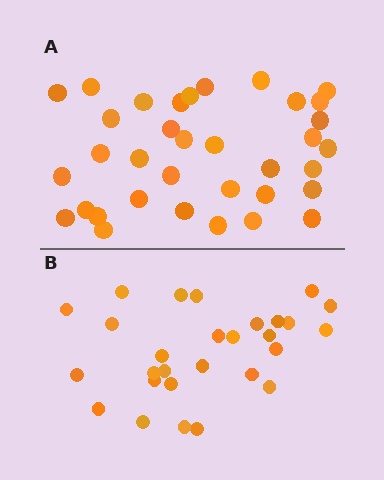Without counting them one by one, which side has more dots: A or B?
Region A (the top region) has more dots.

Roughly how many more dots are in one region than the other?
Region A has roughly 8 or so more dots than region B.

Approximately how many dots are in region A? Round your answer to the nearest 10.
About 40 dots. (The exact count is 35, which rounds to 40.)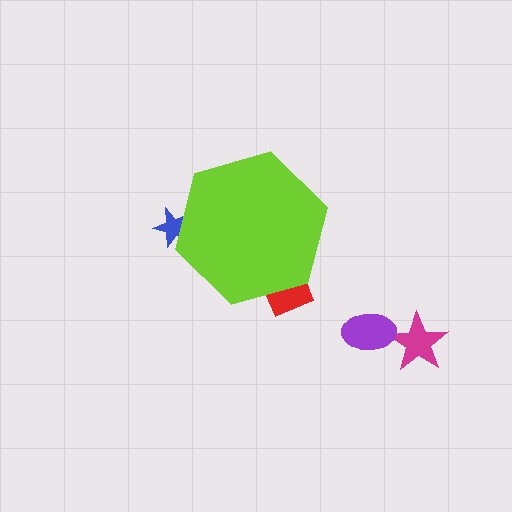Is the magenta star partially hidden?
No, the magenta star is fully visible.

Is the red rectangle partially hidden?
Yes, the red rectangle is partially hidden behind the lime hexagon.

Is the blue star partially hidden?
Yes, the blue star is partially hidden behind the lime hexagon.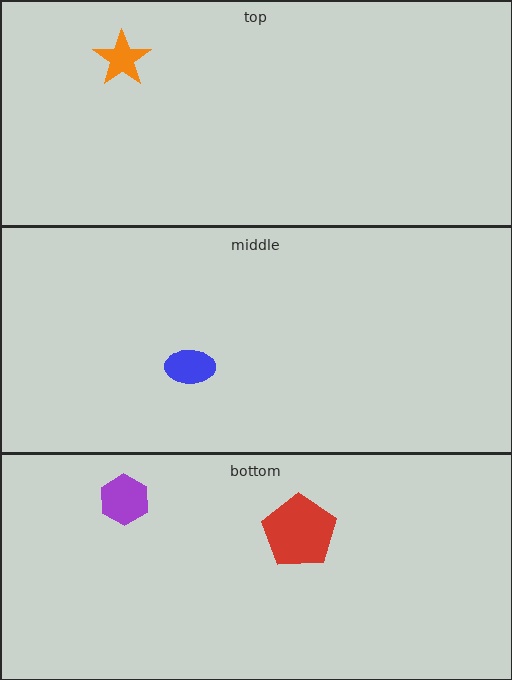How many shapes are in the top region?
1.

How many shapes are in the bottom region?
2.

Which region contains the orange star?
The top region.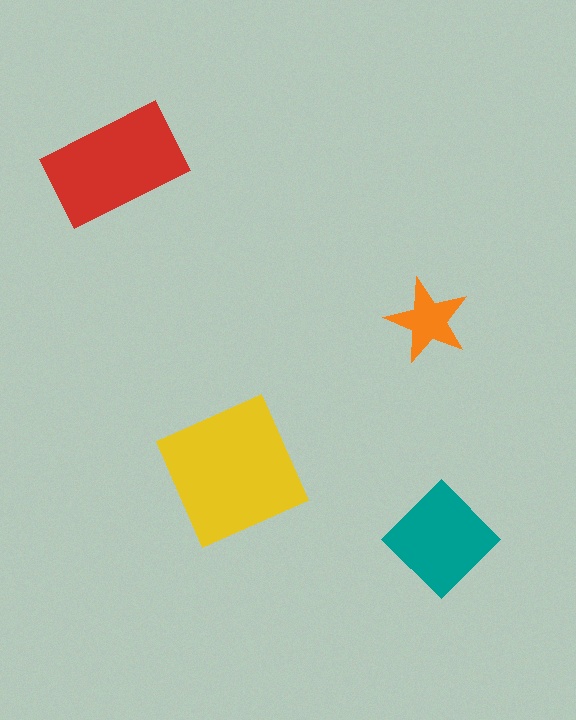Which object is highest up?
The red rectangle is topmost.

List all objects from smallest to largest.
The orange star, the teal diamond, the red rectangle, the yellow square.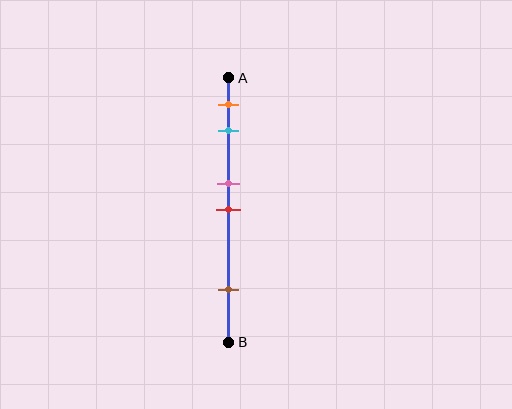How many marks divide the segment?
There are 5 marks dividing the segment.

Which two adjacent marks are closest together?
The pink and red marks are the closest adjacent pair.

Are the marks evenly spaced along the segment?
No, the marks are not evenly spaced.